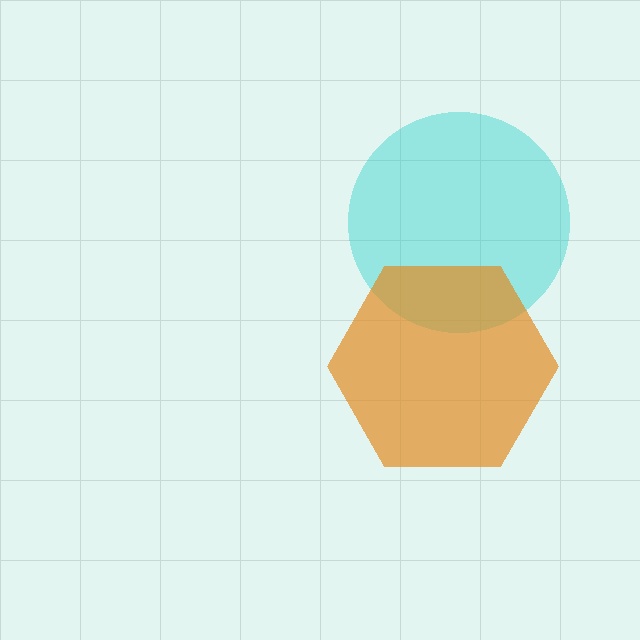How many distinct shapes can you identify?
There are 2 distinct shapes: a cyan circle, an orange hexagon.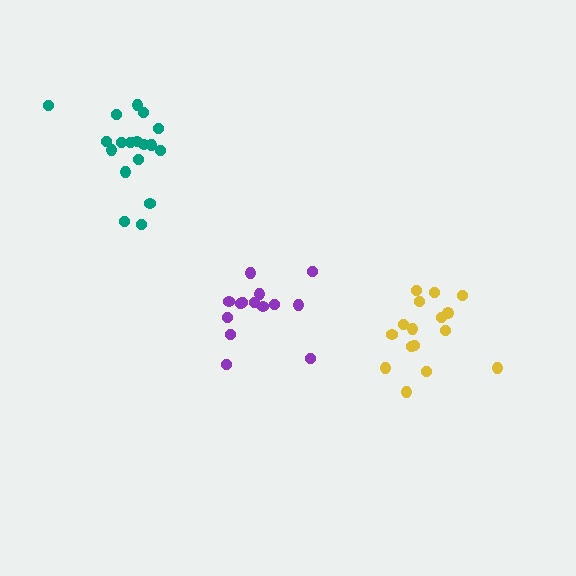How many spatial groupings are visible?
There are 3 spatial groupings.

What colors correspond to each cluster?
The clusters are colored: purple, teal, yellow.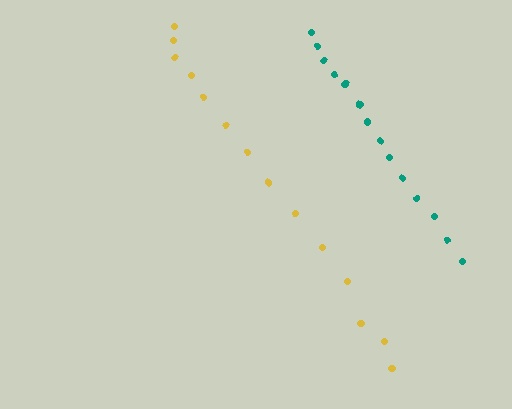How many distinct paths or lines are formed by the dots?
There are 2 distinct paths.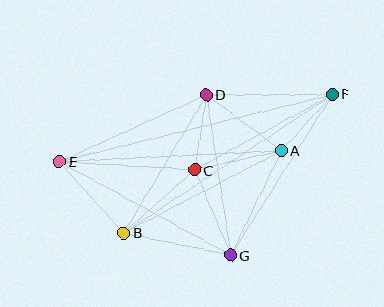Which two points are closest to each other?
Points A and F are closest to each other.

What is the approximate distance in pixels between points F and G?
The distance between F and G is approximately 190 pixels.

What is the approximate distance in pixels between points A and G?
The distance between A and G is approximately 117 pixels.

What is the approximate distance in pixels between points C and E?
The distance between C and E is approximately 135 pixels.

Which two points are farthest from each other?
Points E and F are farthest from each other.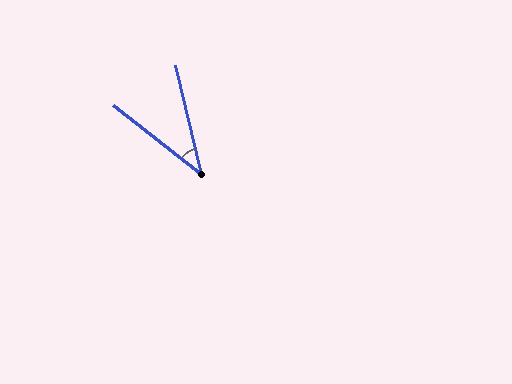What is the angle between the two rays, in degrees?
Approximately 38 degrees.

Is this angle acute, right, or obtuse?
It is acute.